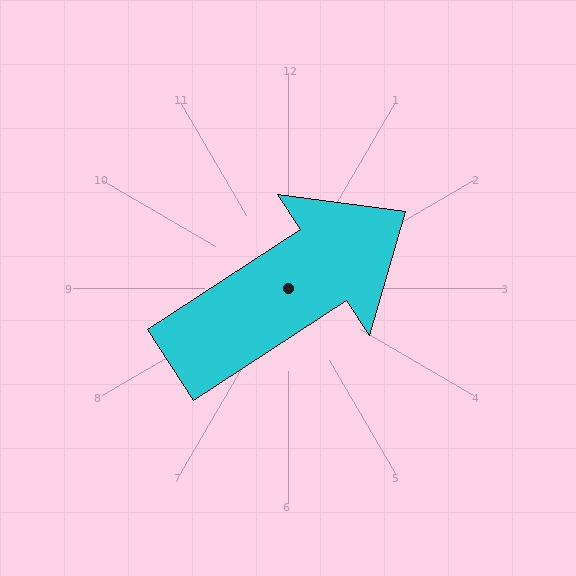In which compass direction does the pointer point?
Northeast.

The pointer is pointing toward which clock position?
Roughly 2 o'clock.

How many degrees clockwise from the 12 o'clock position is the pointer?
Approximately 57 degrees.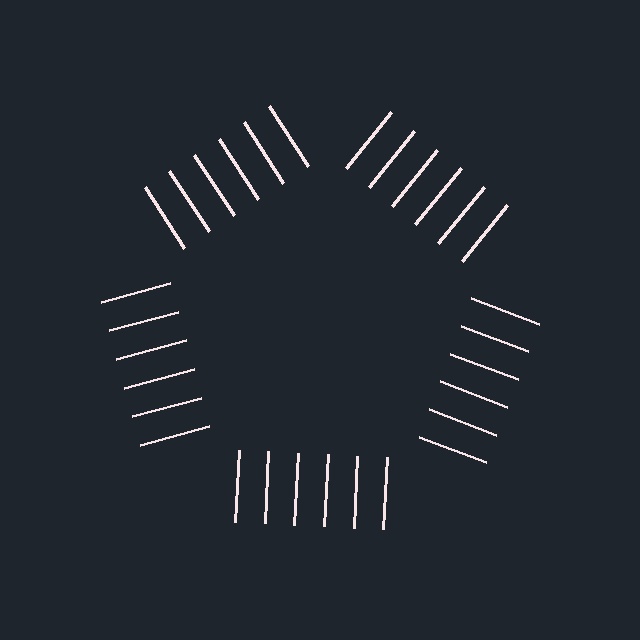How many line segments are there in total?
30 — 6 along each of the 5 edges.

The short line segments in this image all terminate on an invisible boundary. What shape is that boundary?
An illusory pentagon — the line segments terminate on its edges but no continuous stroke is drawn.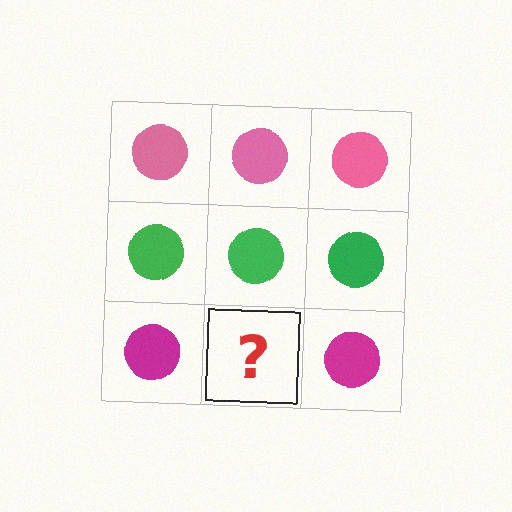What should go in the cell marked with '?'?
The missing cell should contain a magenta circle.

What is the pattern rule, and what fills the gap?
The rule is that each row has a consistent color. The gap should be filled with a magenta circle.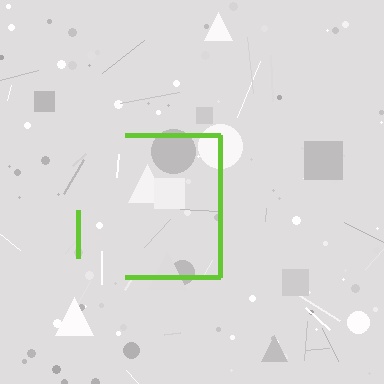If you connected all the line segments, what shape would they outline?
They would outline a square.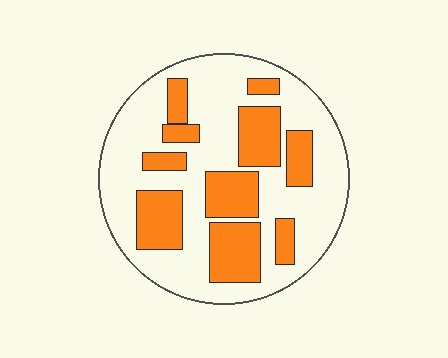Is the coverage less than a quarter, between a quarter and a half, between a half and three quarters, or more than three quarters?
Between a quarter and a half.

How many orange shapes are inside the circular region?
10.